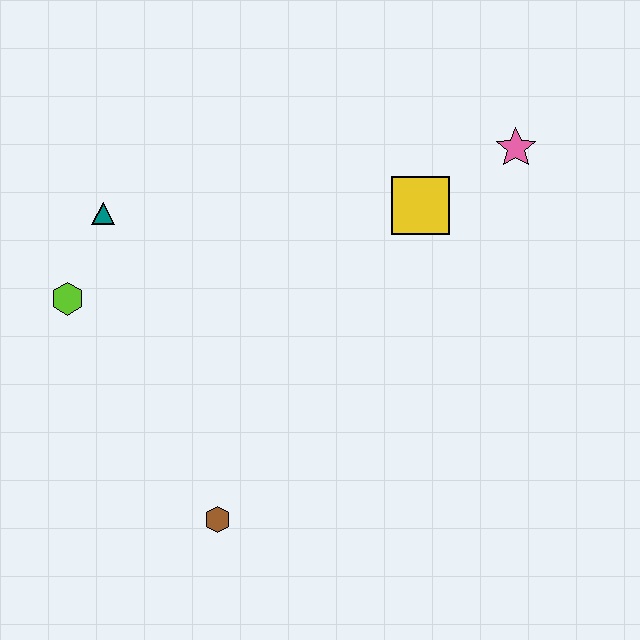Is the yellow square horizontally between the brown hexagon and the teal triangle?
No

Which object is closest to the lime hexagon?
The teal triangle is closest to the lime hexagon.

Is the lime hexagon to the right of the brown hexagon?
No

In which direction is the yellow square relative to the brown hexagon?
The yellow square is above the brown hexagon.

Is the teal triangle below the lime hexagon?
No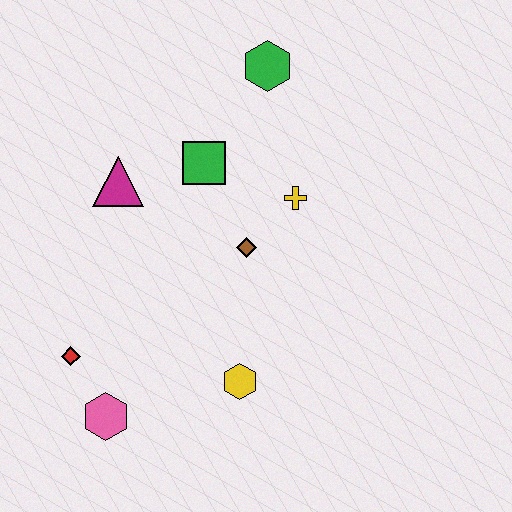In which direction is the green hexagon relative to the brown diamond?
The green hexagon is above the brown diamond.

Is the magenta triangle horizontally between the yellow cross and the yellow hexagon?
No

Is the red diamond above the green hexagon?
No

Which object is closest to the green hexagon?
The green square is closest to the green hexagon.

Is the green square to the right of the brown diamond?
No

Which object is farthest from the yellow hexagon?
The green hexagon is farthest from the yellow hexagon.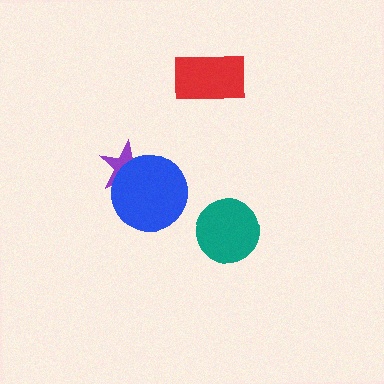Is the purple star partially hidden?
Yes, it is partially covered by another shape.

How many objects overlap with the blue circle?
1 object overlaps with the blue circle.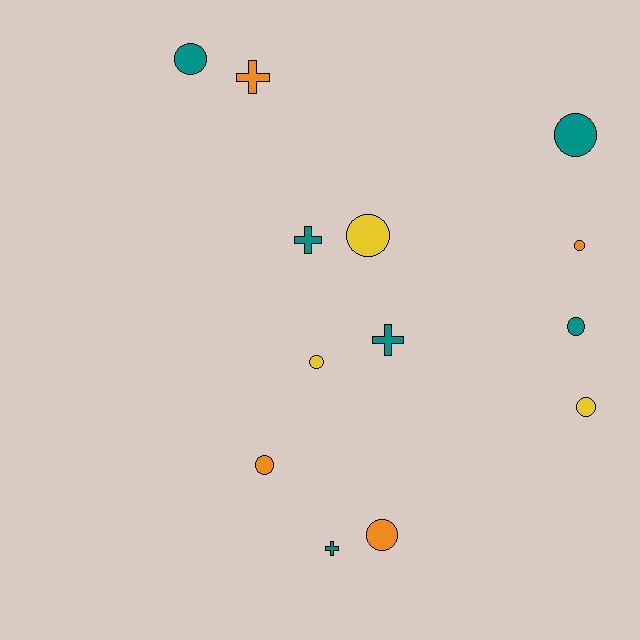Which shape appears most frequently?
Circle, with 9 objects.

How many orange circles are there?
There are 3 orange circles.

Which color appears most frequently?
Teal, with 6 objects.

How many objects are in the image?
There are 13 objects.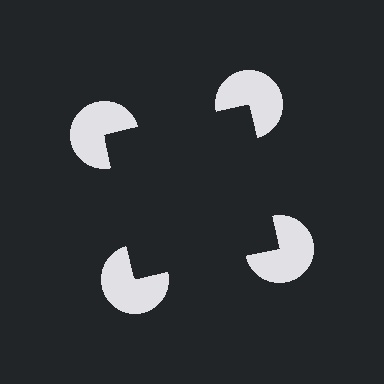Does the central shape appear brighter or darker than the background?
It typically appears slightly darker than the background, even though no actual brightness change is drawn.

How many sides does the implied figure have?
4 sides.